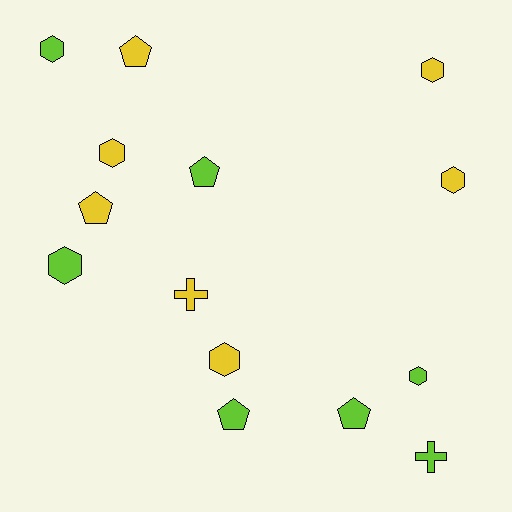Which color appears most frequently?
Yellow, with 7 objects.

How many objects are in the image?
There are 14 objects.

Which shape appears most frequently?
Hexagon, with 7 objects.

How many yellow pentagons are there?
There are 2 yellow pentagons.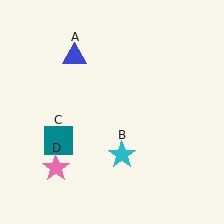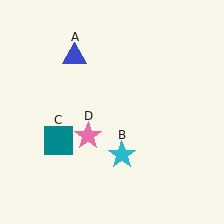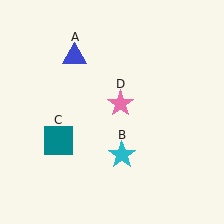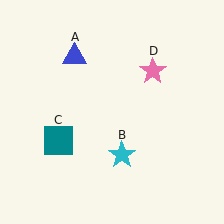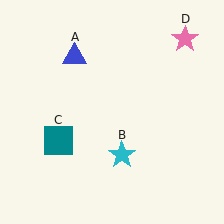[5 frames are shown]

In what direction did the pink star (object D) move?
The pink star (object D) moved up and to the right.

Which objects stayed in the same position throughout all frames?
Blue triangle (object A) and cyan star (object B) and teal square (object C) remained stationary.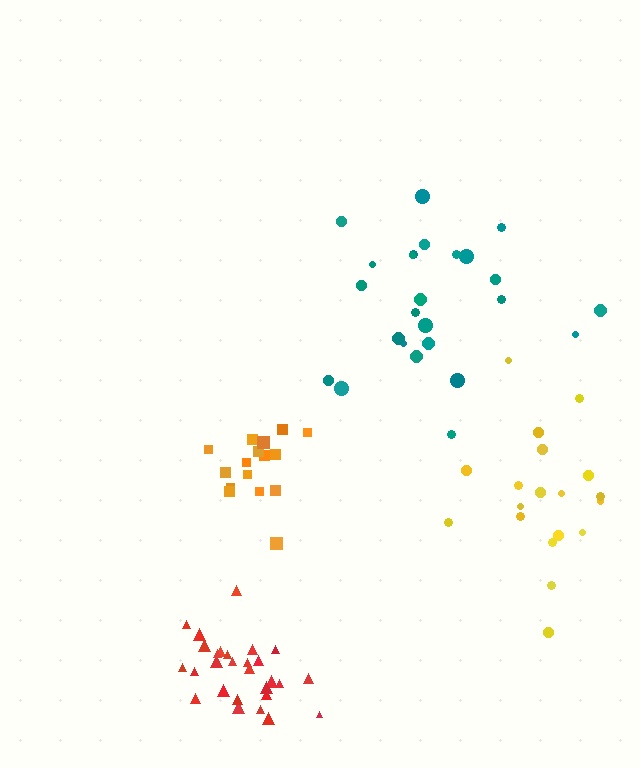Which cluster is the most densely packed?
Red.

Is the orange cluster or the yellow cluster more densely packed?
Orange.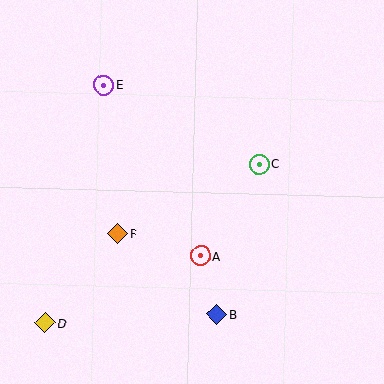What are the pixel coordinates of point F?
Point F is at (118, 234).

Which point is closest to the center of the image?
Point A at (201, 256) is closest to the center.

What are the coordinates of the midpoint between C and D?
The midpoint between C and D is at (152, 243).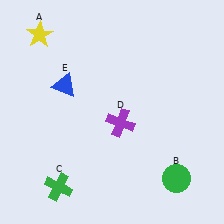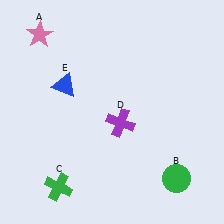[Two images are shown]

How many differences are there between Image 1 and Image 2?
There is 1 difference between the two images.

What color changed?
The star (A) changed from yellow in Image 1 to pink in Image 2.